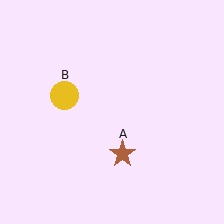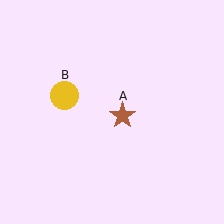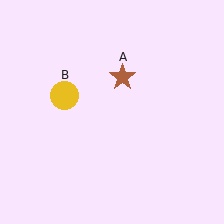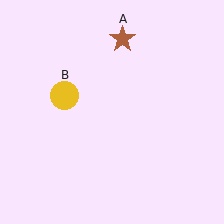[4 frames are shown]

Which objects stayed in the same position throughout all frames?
Yellow circle (object B) remained stationary.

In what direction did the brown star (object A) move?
The brown star (object A) moved up.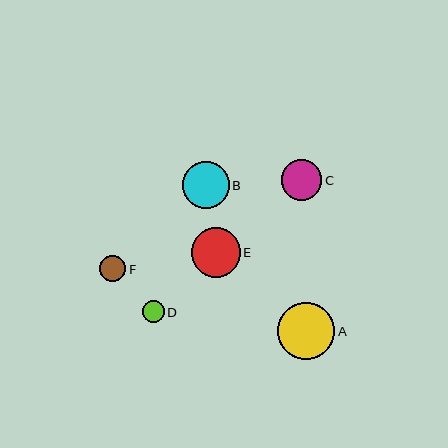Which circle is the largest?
Circle A is the largest with a size of approximately 57 pixels.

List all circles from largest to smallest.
From largest to smallest: A, E, B, C, F, D.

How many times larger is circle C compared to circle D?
Circle C is approximately 1.8 times the size of circle D.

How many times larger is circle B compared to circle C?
Circle B is approximately 1.2 times the size of circle C.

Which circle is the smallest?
Circle D is the smallest with a size of approximately 22 pixels.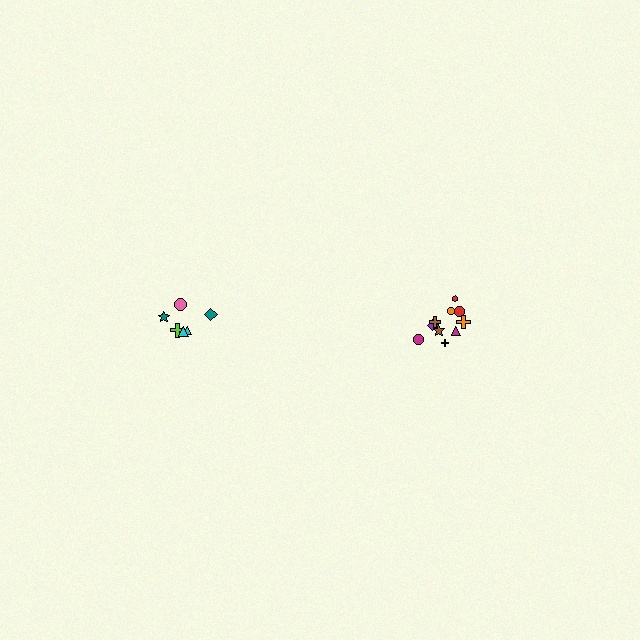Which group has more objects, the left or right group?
The right group.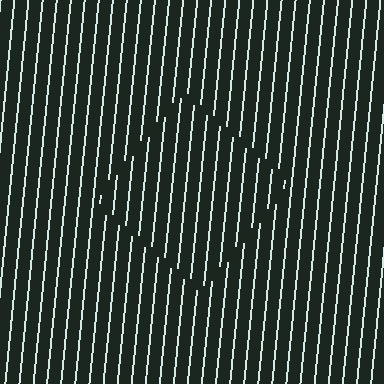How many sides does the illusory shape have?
4 sides — the line-ends trace a square.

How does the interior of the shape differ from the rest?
The interior of the shape contains the same grating, shifted by half a period — the contour is defined by the phase discontinuity where line-ends from the inner and outer gratings abut.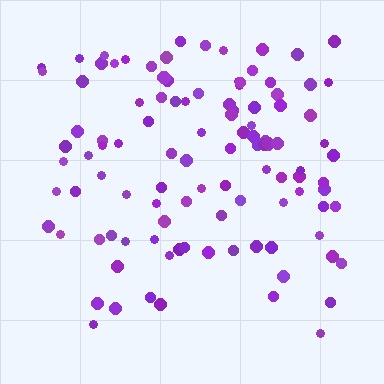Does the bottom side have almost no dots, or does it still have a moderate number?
Still a moderate number, just noticeably fewer than the top.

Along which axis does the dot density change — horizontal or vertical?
Vertical.